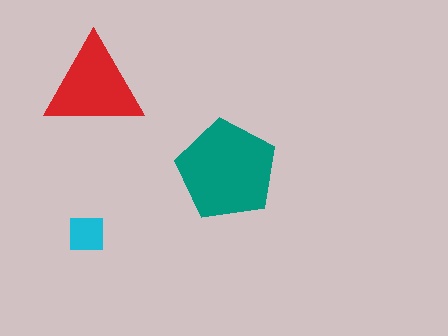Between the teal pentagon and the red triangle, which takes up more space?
The teal pentagon.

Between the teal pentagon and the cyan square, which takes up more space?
The teal pentagon.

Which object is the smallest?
The cyan square.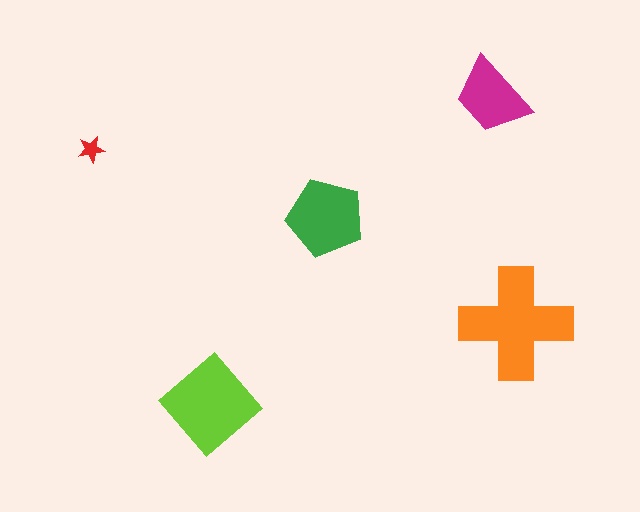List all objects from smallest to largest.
The red star, the magenta trapezoid, the green pentagon, the lime diamond, the orange cross.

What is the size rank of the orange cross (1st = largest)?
1st.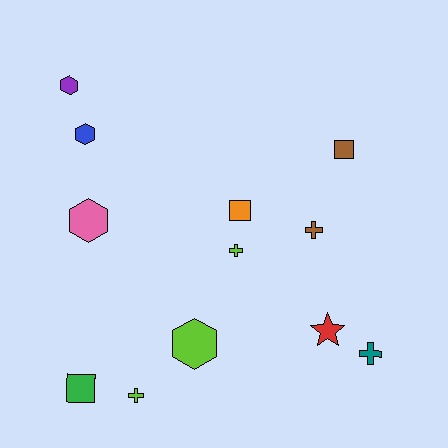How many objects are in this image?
There are 12 objects.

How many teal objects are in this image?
There is 1 teal object.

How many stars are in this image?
There is 1 star.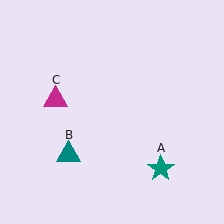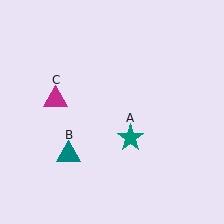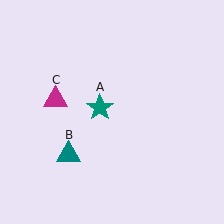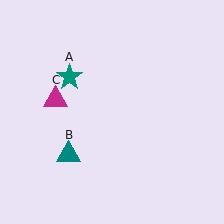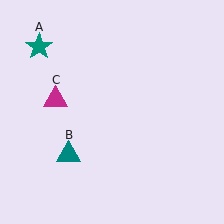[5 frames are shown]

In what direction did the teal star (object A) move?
The teal star (object A) moved up and to the left.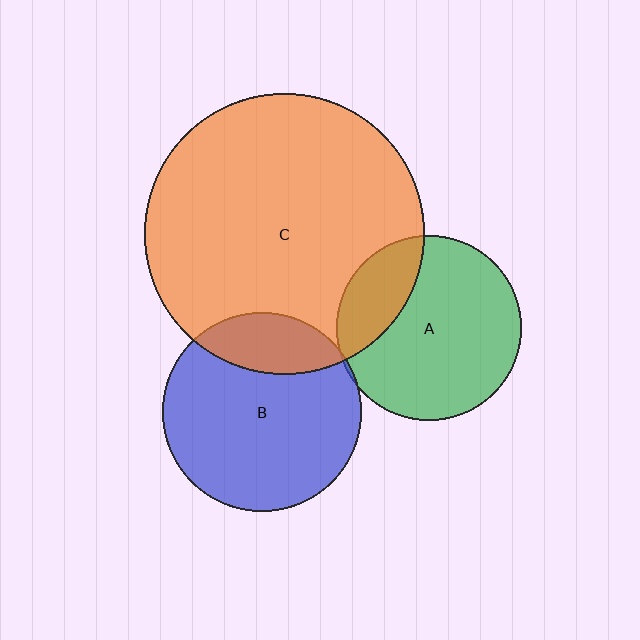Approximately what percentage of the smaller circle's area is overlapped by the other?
Approximately 5%.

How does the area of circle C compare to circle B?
Approximately 2.0 times.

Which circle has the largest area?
Circle C (orange).